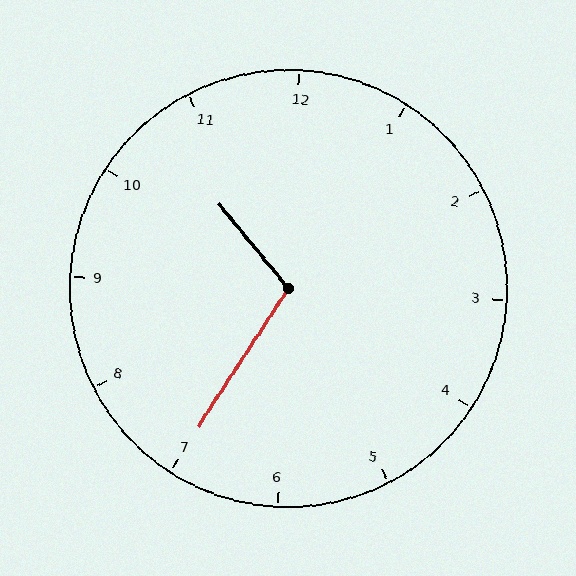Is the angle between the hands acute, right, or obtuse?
It is obtuse.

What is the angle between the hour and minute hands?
Approximately 108 degrees.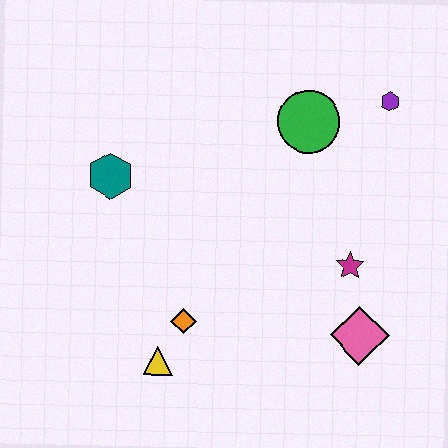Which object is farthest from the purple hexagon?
The yellow triangle is farthest from the purple hexagon.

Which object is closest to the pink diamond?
The magenta star is closest to the pink diamond.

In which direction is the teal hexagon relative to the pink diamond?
The teal hexagon is to the left of the pink diamond.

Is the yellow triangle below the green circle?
Yes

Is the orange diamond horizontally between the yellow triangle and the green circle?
Yes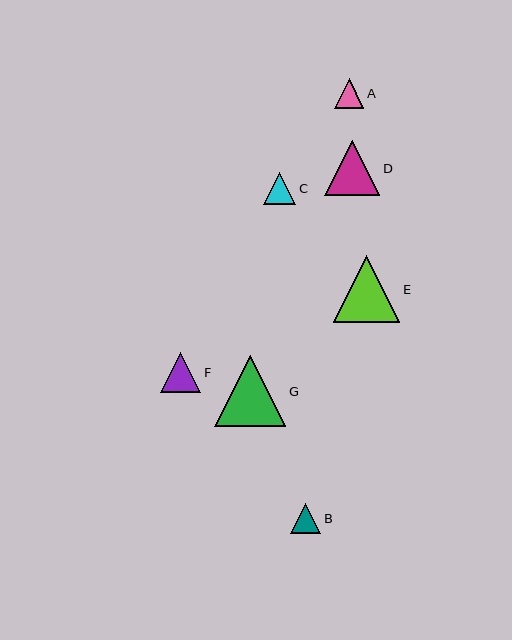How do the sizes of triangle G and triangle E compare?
Triangle G and triangle E are approximately the same size.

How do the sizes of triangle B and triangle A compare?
Triangle B and triangle A are approximately the same size.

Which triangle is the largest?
Triangle G is the largest with a size of approximately 71 pixels.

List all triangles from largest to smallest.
From largest to smallest: G, E, D, F, C, B, A.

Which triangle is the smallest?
Triangle A is the smallest with a size of approximately 29 pixels.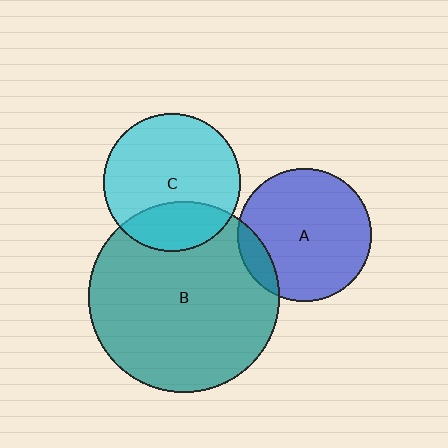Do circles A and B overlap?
Yes.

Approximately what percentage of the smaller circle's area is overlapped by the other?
Approximately 10%.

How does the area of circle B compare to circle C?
Approximately 1.9 times.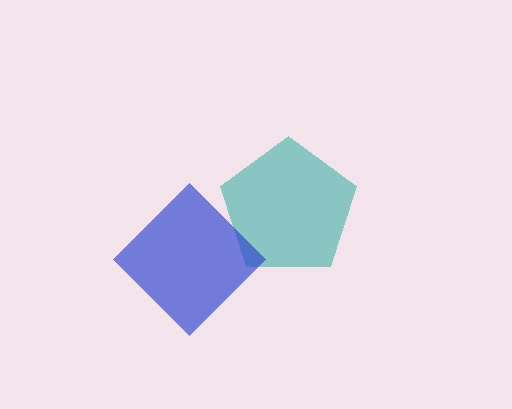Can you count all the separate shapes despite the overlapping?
Yes, there are 2 separate shapes.